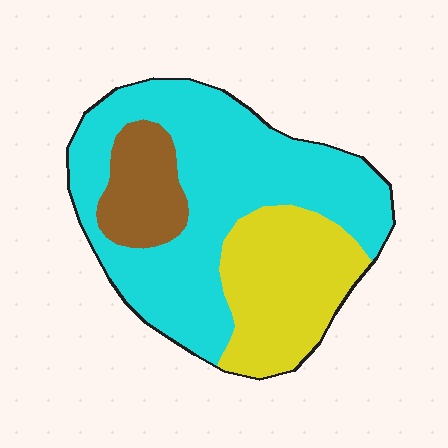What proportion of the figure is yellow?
Yellow covers roughly 30% of the figure.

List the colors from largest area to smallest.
From largest to smallest: cyan, yellow, brown.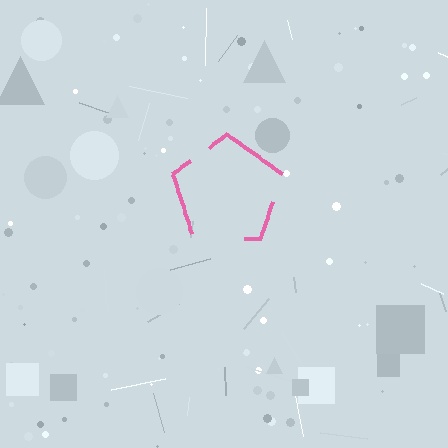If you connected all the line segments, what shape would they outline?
They would outline a pentagon.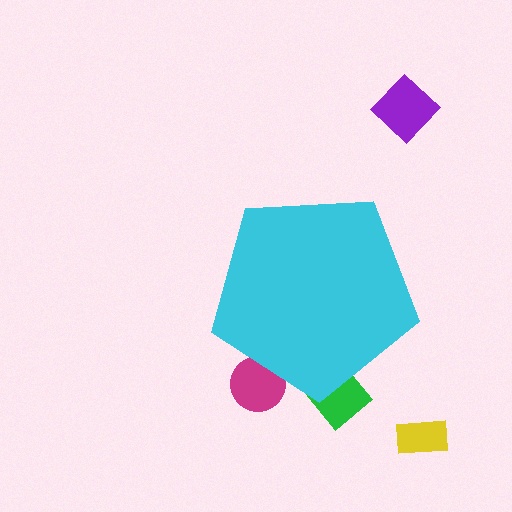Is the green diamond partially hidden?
Yes, the green diamond is partially hidden behind the cyan pentagon.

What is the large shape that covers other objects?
A cyan pentagon.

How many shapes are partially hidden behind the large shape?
2 shapes are partially hidden.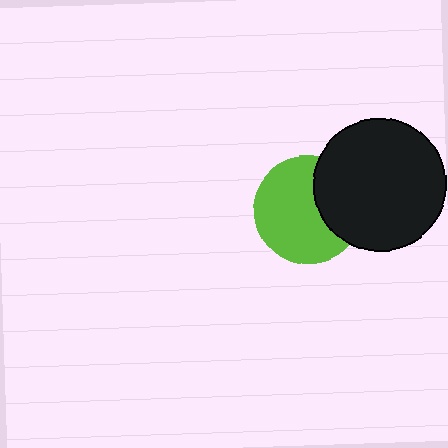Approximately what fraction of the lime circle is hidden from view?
Roughly 32% of the lime circle is hidden behind the black circle.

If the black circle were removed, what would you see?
You would see the complete lime circle.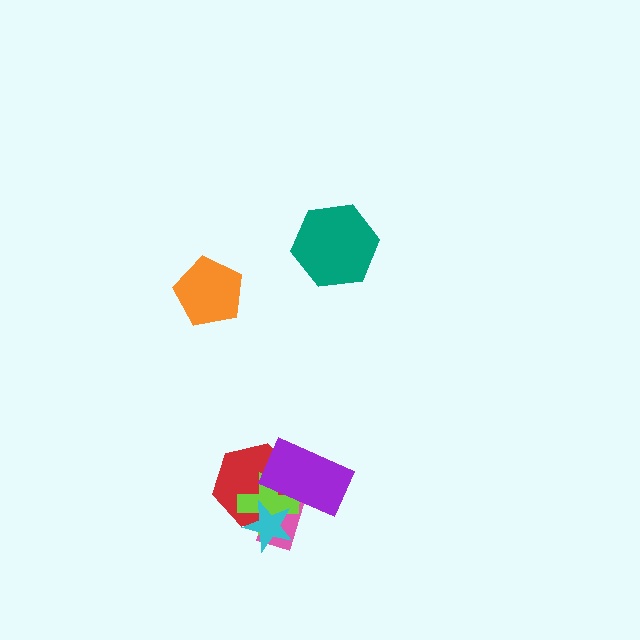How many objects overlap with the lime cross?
4 objects overlap with the lime cross.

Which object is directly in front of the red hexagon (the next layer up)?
The lime cross is directly in front of the red hexagon.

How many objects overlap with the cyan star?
3 objects overlap with the cyan star.